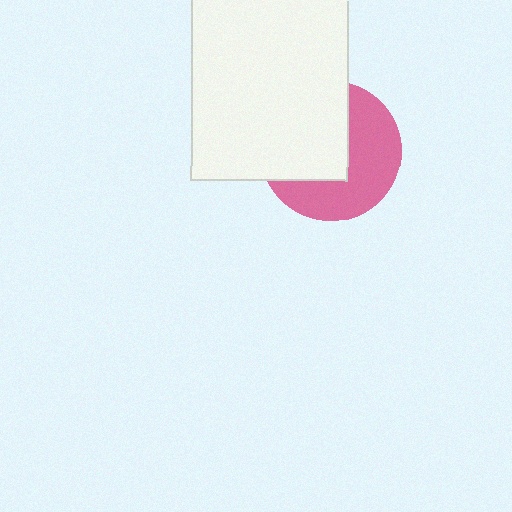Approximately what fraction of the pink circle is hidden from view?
Roughly 50% of the pink circle is hidden behind the white rectangle.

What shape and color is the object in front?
The object in front is a white rectangle.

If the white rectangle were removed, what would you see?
You would see the complete pink circle.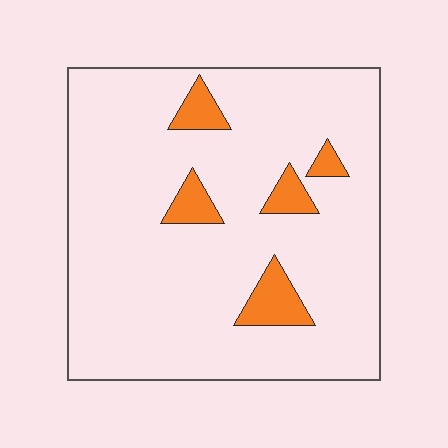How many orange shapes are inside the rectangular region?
5.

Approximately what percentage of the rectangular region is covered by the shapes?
Approximately 10%.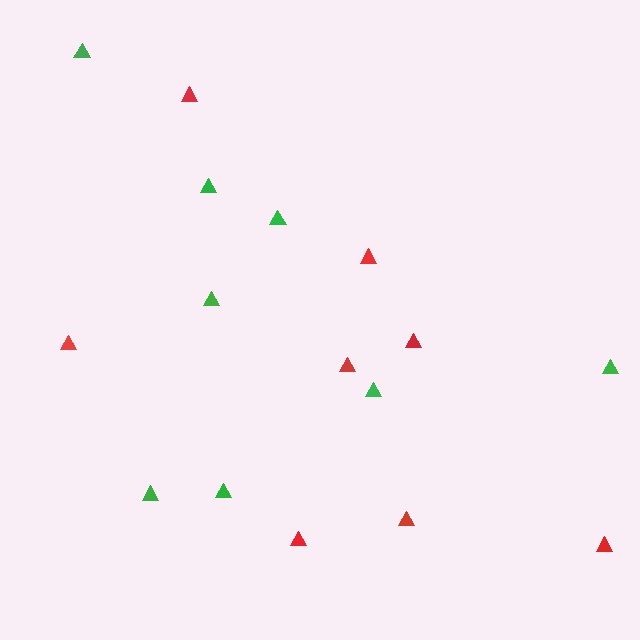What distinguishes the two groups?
There are 2 groups: one group of green triangles (8) and one group of red triangles (8).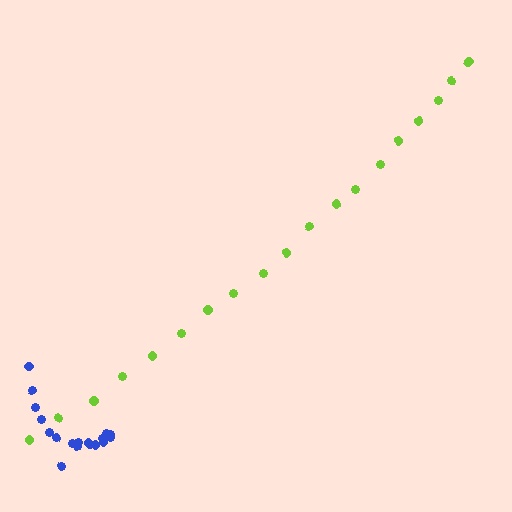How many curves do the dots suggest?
There are 2 distinct paths.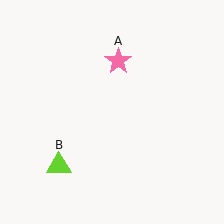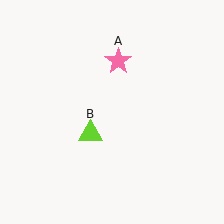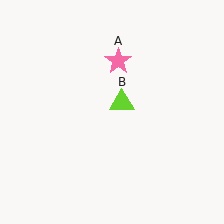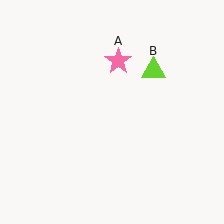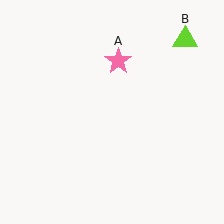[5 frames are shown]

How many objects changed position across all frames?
1 object changed position: lime triangle (object B).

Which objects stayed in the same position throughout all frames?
Pink star (object A) remained stationary.